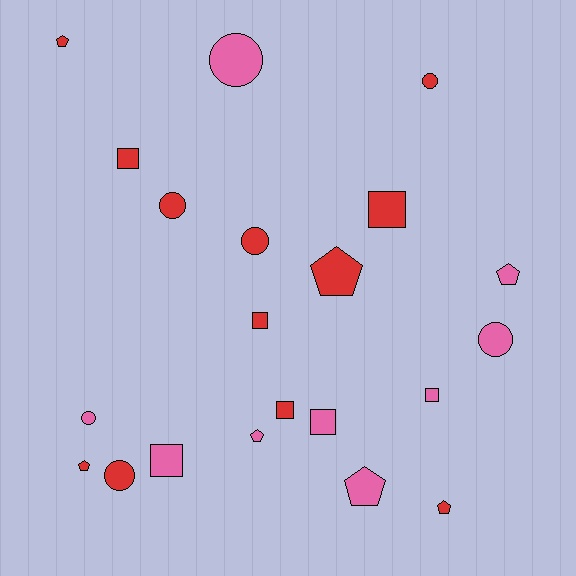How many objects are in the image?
There are 21 objects.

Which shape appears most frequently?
Pentagon, with 7 objects.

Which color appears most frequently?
Red, with 12 objects.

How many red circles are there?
There are 4 red circles.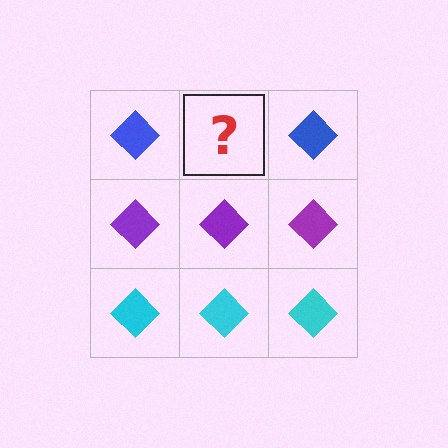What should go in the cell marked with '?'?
The missing cell should contain a blue diamond.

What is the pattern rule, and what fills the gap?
The rule is that each row has a consistent color. The gap should be filled with a blue diamond.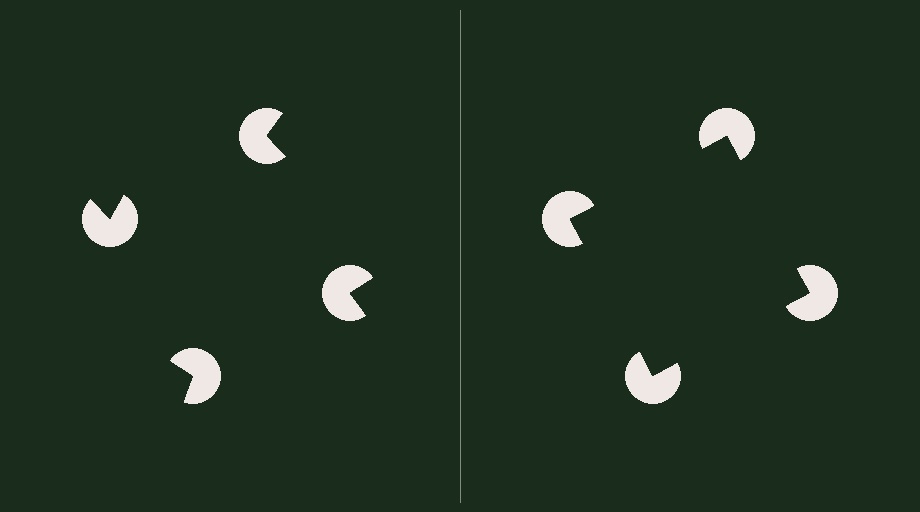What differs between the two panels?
The pac-man discs are positioned identically on both sides; only the wedge orientations differ. On the right they align to a square; on the left they are misaligned.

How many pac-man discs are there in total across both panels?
8 — 4 on each side.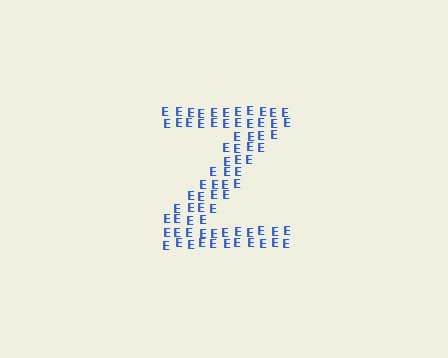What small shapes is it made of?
It is made of small letter E's.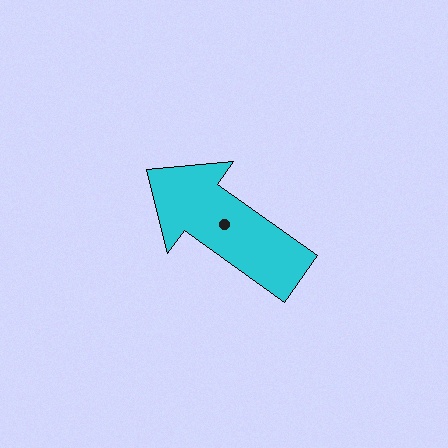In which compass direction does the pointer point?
Northwest.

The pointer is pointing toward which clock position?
Roughly 10 o'clock.